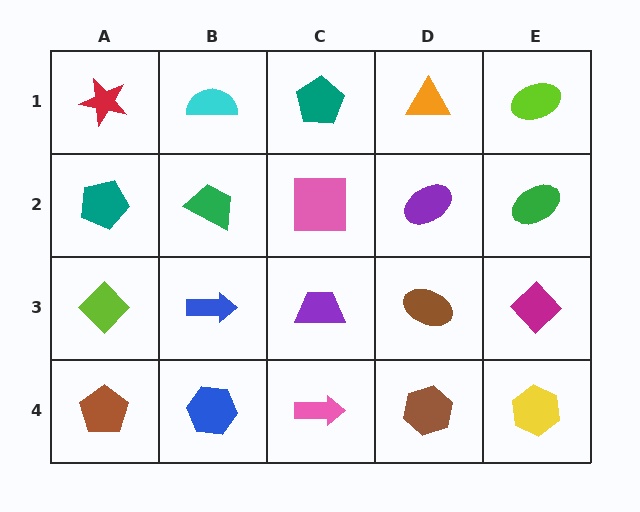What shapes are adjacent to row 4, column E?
A magenta diamond (row 3, column E), a brown hexagon (row 4, column D).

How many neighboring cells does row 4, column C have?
3.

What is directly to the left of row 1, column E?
An orange triangle.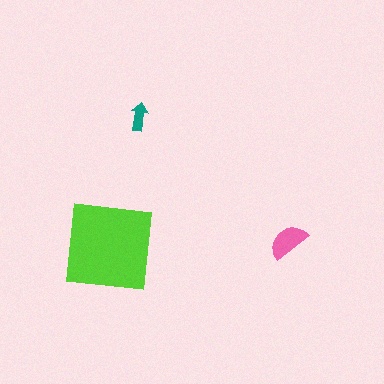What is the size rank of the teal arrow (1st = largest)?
3rd.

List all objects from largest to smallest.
The lime square, the pink semicircle, the teal arrow.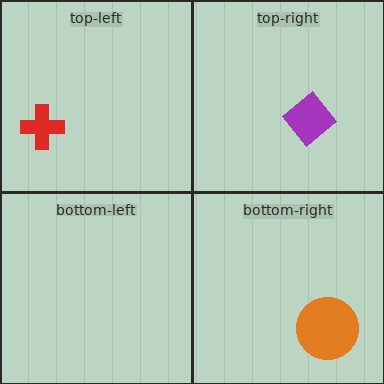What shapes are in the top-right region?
The purple diamond.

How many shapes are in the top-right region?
1.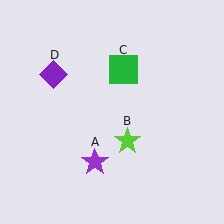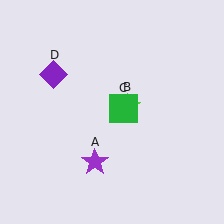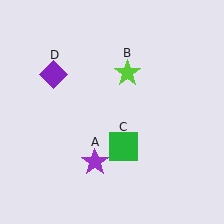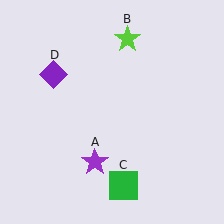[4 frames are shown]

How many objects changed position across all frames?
2 objects changed position: lime star (object B), green square (object C).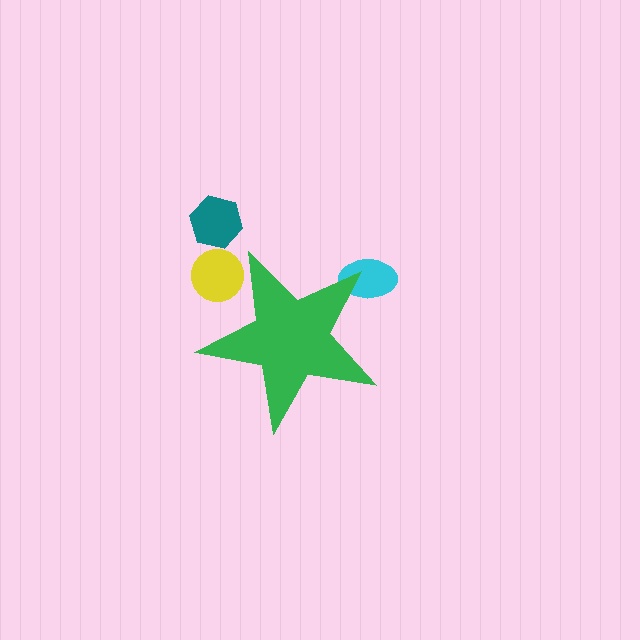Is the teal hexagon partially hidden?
No, the teal hexagon is fully visible.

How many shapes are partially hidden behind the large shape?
2 shapes are partially hidden.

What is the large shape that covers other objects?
A green star.